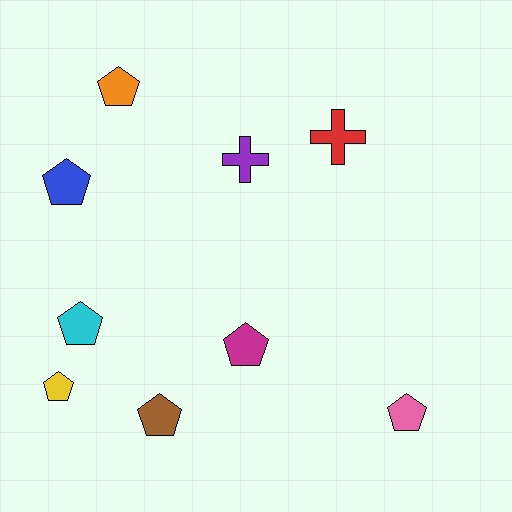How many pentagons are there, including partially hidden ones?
There are 7 pentagons.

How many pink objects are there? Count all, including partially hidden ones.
There is 1 pink object.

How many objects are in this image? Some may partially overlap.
There are 9 objects.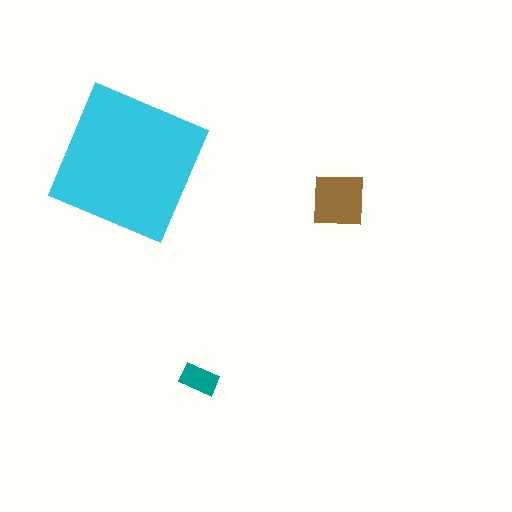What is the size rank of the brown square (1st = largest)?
2nd.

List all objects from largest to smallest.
The cyan square, the brown square, the teal rectangle.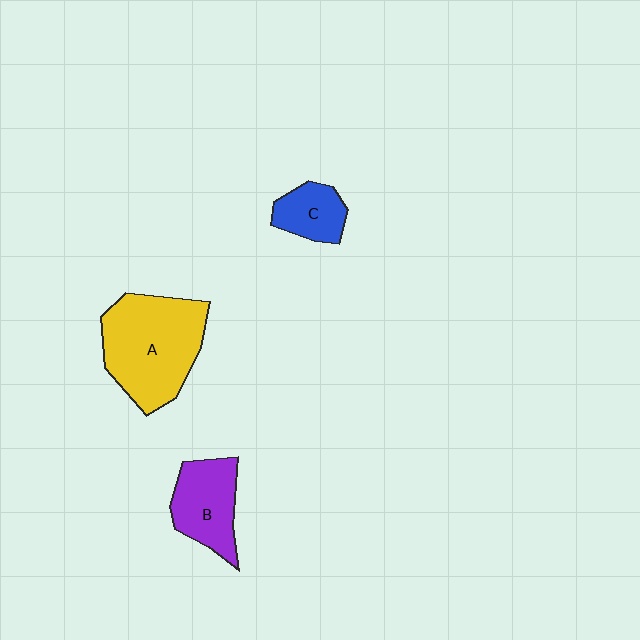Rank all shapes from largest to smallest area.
From largest to smallest: A (yellow), B (purple), C (blue).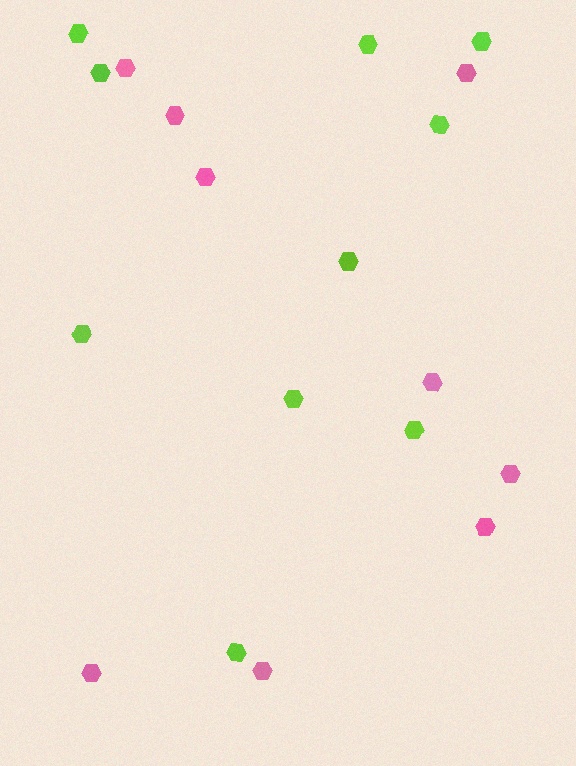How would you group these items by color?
There are 2 groups: one group of lime hexagons (10) and one group of pink hexagons (9).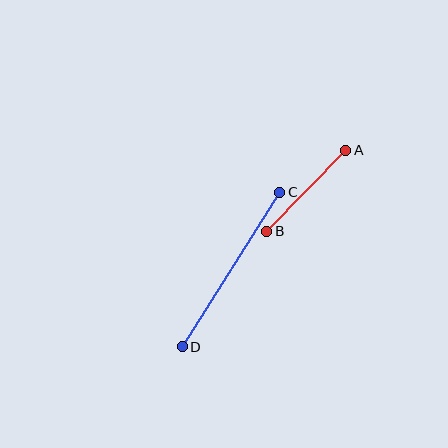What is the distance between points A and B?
The distance is approximately 113 pixels.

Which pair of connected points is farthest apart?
Points C and D are farthest apart.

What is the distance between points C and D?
The distance is approximately 183 pixels.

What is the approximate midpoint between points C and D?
The midpoint is at approximately (231, 270) pixels.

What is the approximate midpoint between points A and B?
The midpoint is at approximately (306, 191) pixels.